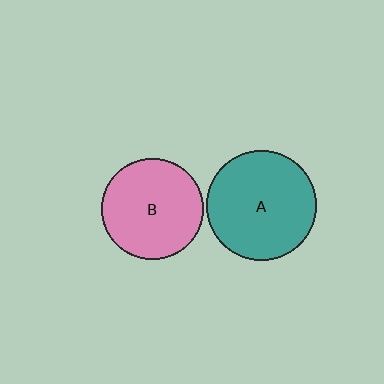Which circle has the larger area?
Circle A (teal).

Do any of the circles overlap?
No, none of the circles overlap.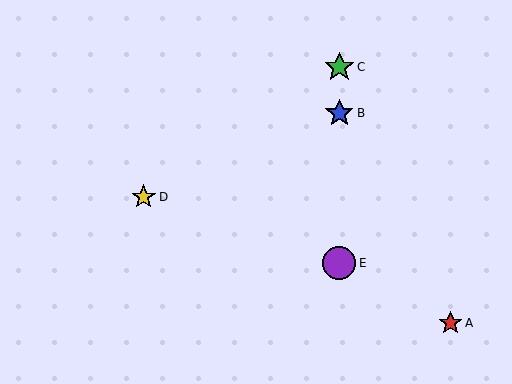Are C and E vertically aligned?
Yes, both are at x≈339.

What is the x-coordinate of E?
Object E is at x≈339.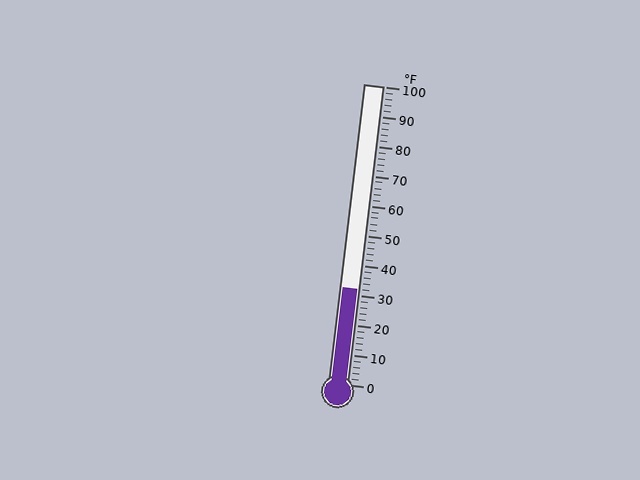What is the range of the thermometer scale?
The thermometer scale ranges from 0°F to 100°F.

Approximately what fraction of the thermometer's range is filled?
The thermometer is filled to approximately 30% of its range.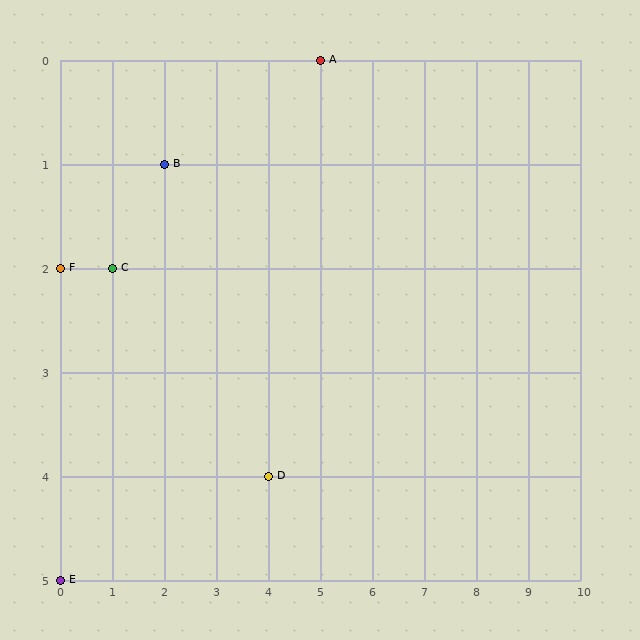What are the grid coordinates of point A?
Point A is at grid coordinates (5, 0).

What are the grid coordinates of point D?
Point D is at grid coordinates (4, 4).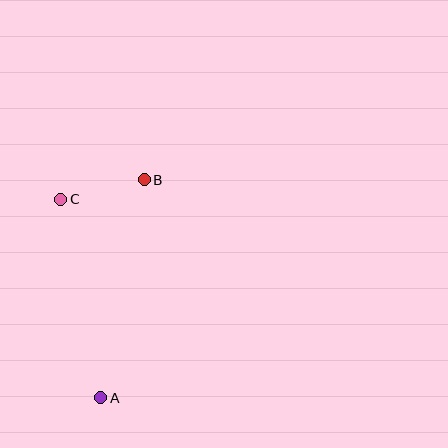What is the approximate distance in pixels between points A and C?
The distance between A and C is approximately 203 pixels.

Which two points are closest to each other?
Points B and C are closest to each other.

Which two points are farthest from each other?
Points A and B are farthest from each other.